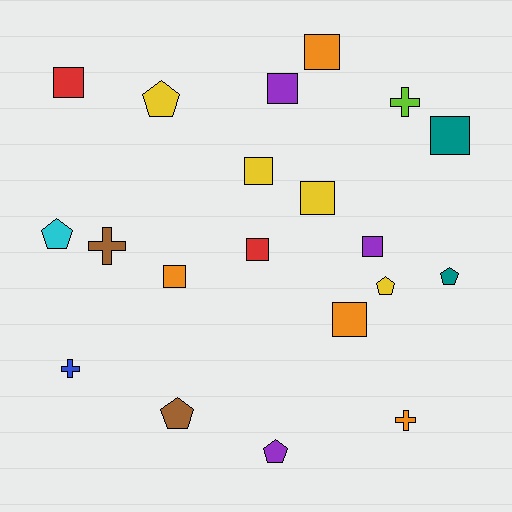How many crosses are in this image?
There are 4 crosses.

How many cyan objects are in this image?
There is 1 cyan object.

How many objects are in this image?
There are 20 objects.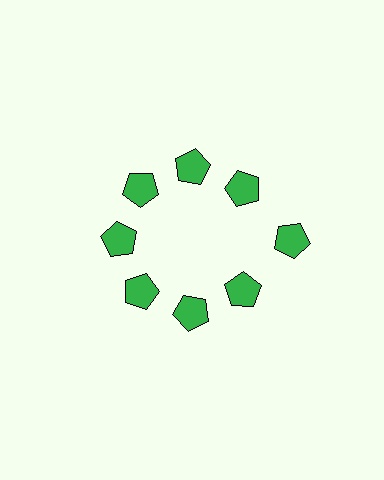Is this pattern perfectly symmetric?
No. The 8 green pentagons are arranged in a ring, but one element near the 3 o'clock position is pushed outward from the center, breaking the 8-fold rotational symmetry.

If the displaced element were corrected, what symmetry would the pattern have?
It would have 8-fold rotational symmetry — the pattern would map onto itself every 45 degrees.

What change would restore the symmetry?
The symmetry would be restored by moving it inward, back onto the ring so that all 8 pentagons sit at equal angles and equal distance from the center.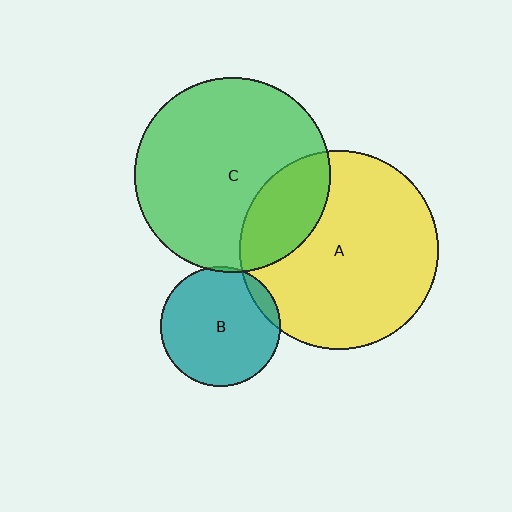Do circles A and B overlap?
Yes.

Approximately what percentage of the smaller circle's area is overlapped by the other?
Approximately 10%.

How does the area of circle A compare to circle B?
Approximately 2.8 times.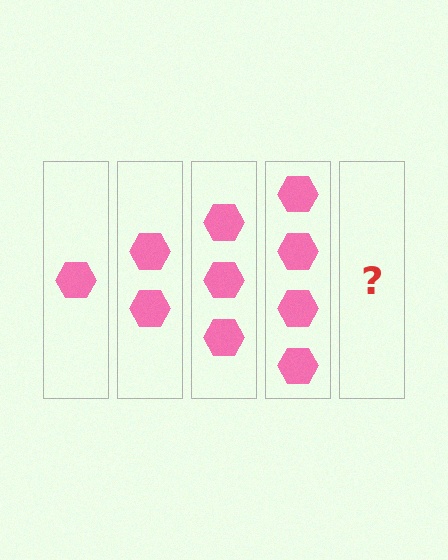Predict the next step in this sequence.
The next step is 5 hexagons.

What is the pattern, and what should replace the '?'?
The pattern is that each step adds one more hexagon. The '?' should be 5 hexagons.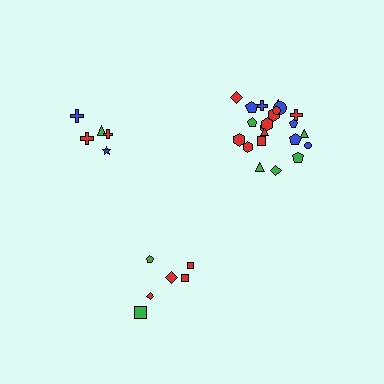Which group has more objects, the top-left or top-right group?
The top-right group.